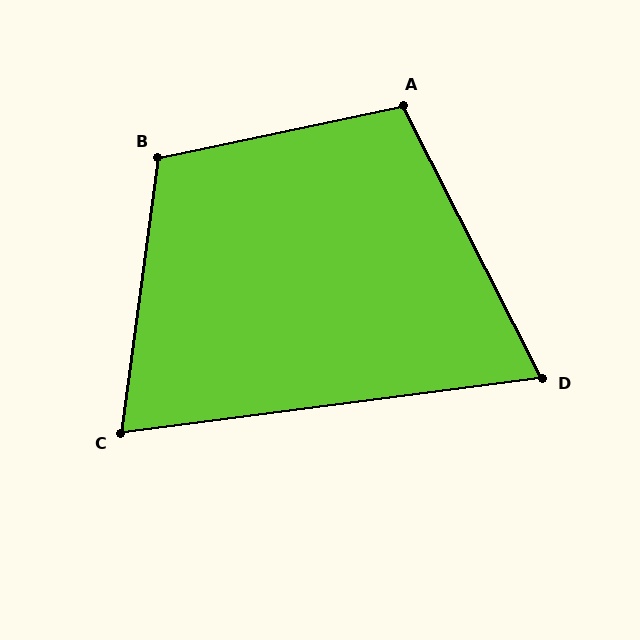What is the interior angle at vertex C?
Approximately 75 degrees (acute).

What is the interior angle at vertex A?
Approximately 105 degrees (obtuse).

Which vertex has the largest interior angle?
B, at approximately 110 degrees.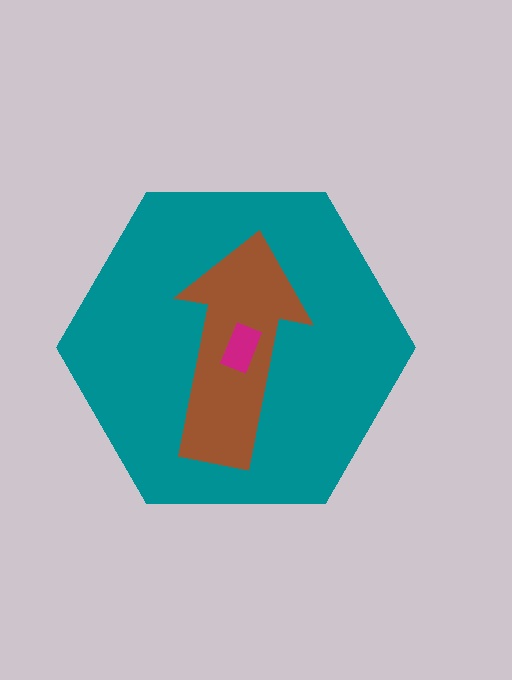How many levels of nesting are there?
3.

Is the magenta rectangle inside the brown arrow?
Yes.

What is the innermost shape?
The magenta rectangle.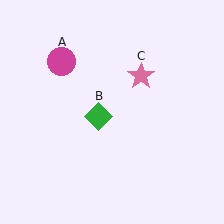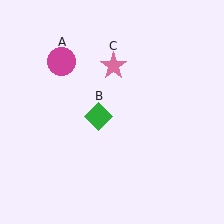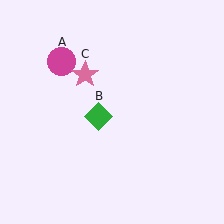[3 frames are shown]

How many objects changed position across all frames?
1 object changed position: pink star (object C).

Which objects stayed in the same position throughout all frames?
Magenta circle (object A) and green diamond (object B) remained stationary.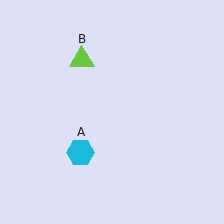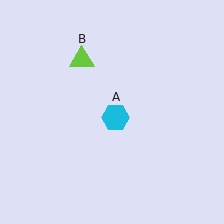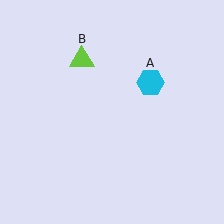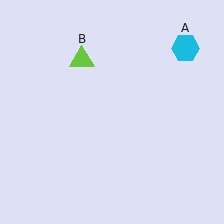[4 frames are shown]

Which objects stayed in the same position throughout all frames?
Lime triangle (object B) remained stationary.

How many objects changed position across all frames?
1 object changed position: cyan hexagon (object A).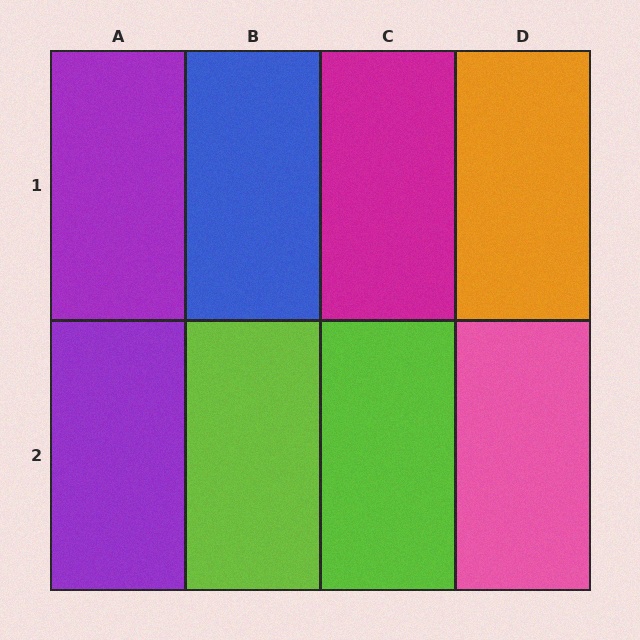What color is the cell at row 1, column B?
Blue.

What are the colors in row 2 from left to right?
Purple, lime, lime, pink.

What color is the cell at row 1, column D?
Orange.